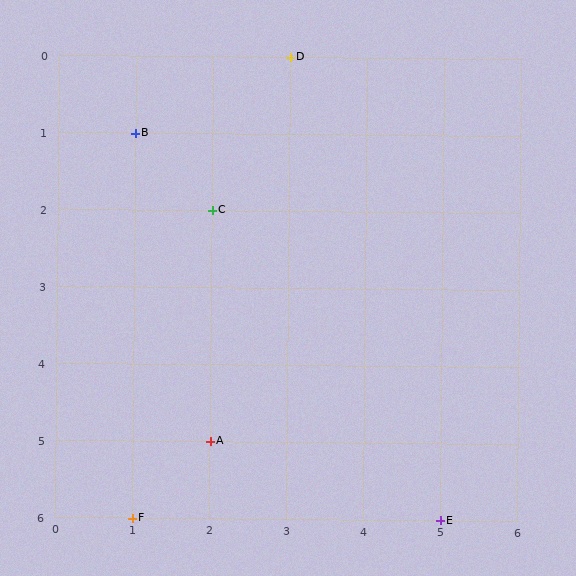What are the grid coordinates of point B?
Point B is at grid coordinates (1, 1).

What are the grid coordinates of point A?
Point A is at grid coordinates (2, 5).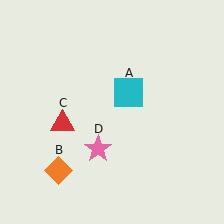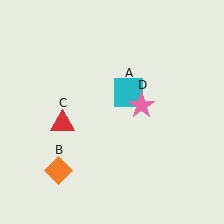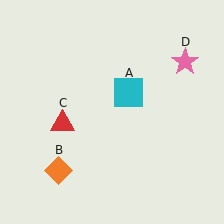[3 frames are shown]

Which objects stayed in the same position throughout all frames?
Cyan square (object A) and orange diamond (object B) and red triangle (object C) remained stationary.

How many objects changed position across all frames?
1 object changed position: pink star (object D).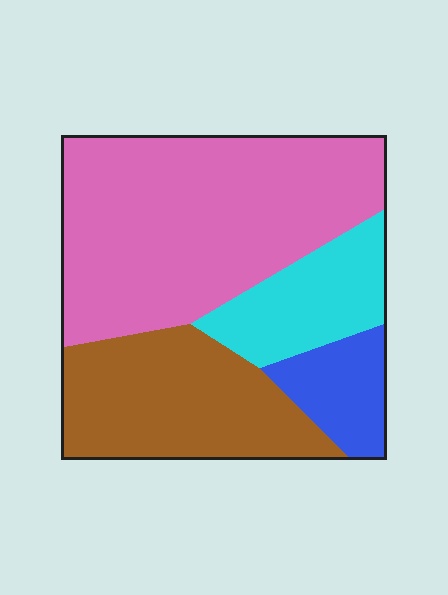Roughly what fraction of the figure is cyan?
Cyan takes up less than a quarter of the figure.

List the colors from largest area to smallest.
From largest to smallest: pink, brown, cyan, blue.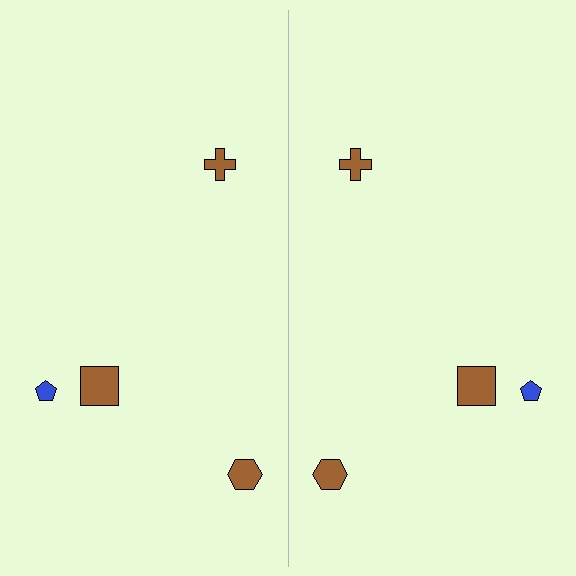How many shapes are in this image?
There are 8 shapes in this image.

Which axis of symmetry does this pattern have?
The pattern has a vertical axis of symmetry running through the center of the image.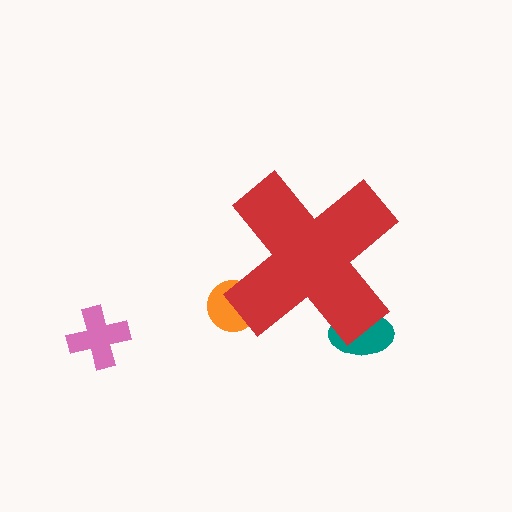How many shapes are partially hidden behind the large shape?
2 shapes are partially hidden.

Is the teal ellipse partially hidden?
Yes, the teal ellipse is partially hidden behind the red cross.